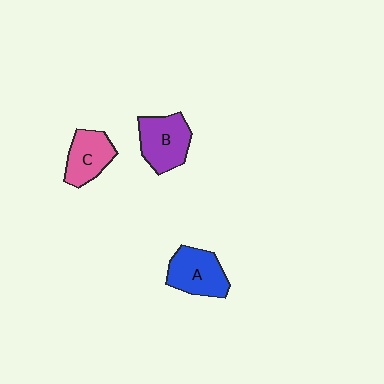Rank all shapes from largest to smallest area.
From largest to smallest: B (purple), A (blue), C (pink).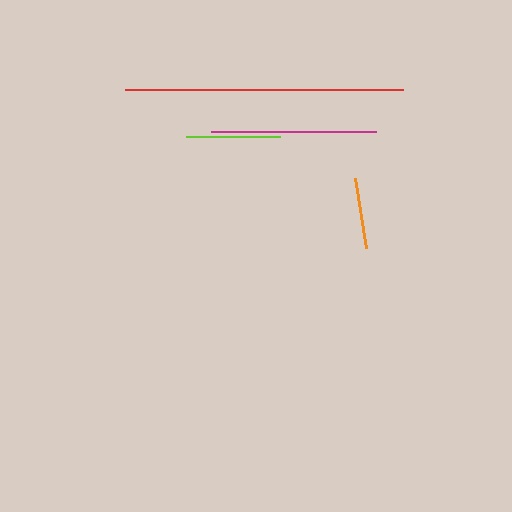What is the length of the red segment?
The red segment is approximately 278 pixels long.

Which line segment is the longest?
The red line is the longest at approximately 278 pixels.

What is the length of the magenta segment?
The magenta segment is approximately 166 pixels long.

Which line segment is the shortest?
The orange line is the shortest at approximately 71 pixels.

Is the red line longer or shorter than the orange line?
The red line is longer than the orange line.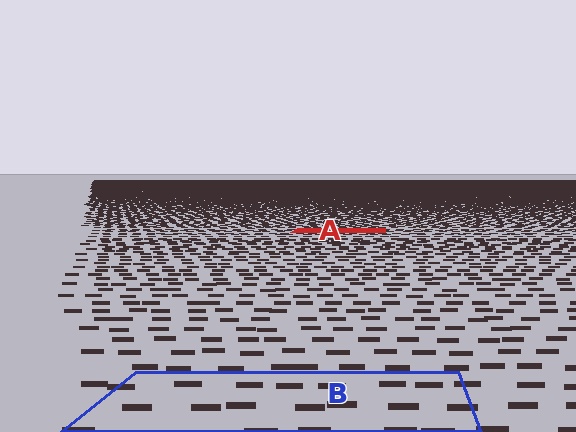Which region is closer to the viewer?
Region B is closer. The texture elements there are larger and more spread out.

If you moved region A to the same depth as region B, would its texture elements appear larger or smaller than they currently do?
They would appear larger. At a closer depth, the same texture elements are projected at a bigger on-screen size.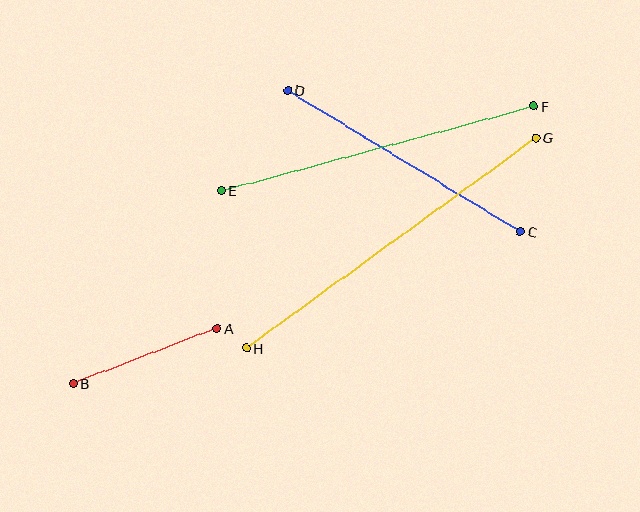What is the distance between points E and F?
The distance is approximately 324 pixels.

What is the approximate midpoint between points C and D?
The midpoint is at approximately (404, 161) pixels.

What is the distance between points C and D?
The distance is approximately 272 pixels.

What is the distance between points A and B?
The distance is approximately 154 pixels.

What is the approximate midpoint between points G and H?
The midpoint is at approximately (391, 243) pixels.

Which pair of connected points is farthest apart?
Points G and H are farthest apart.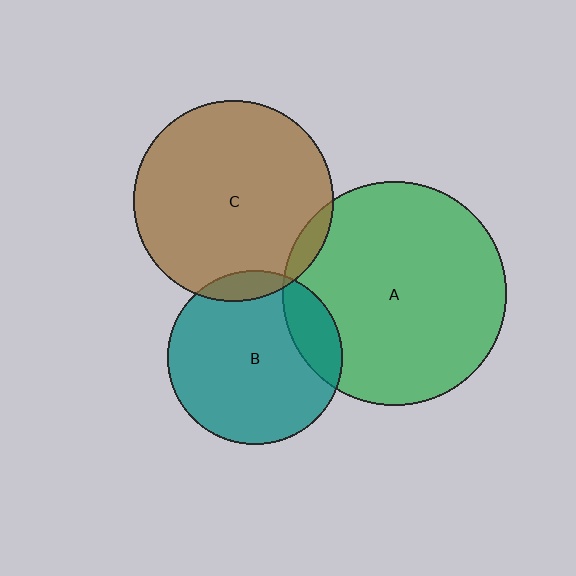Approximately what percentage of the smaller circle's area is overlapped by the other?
Approximately 5%.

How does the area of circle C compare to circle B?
Approximately 1.3 times.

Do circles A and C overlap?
Yes.